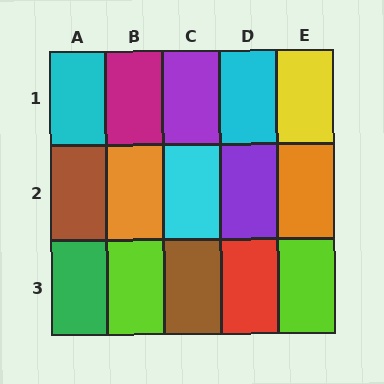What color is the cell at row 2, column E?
Orange.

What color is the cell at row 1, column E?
Yellow.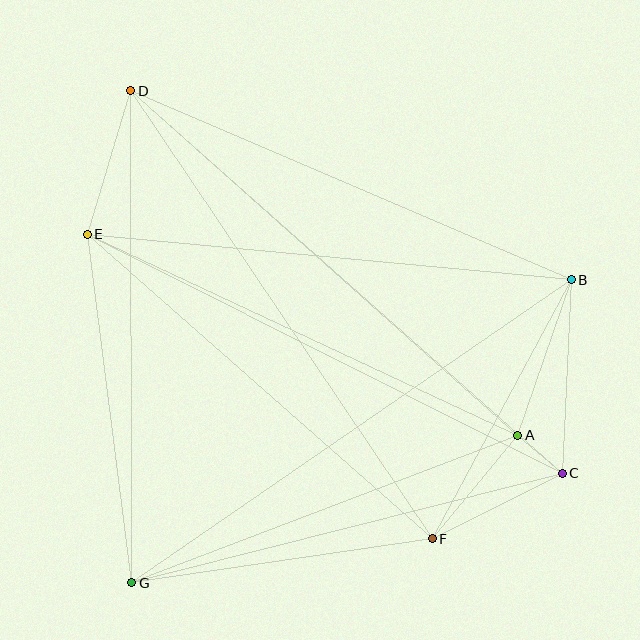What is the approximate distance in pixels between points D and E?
The distance between D and E is approximately 150 pixels.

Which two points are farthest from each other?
Points C and D are farthest from each other.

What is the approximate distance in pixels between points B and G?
The distance between B and G is approximately 534 pixels.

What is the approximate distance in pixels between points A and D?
The distance between A and D is approximately 518 pixels.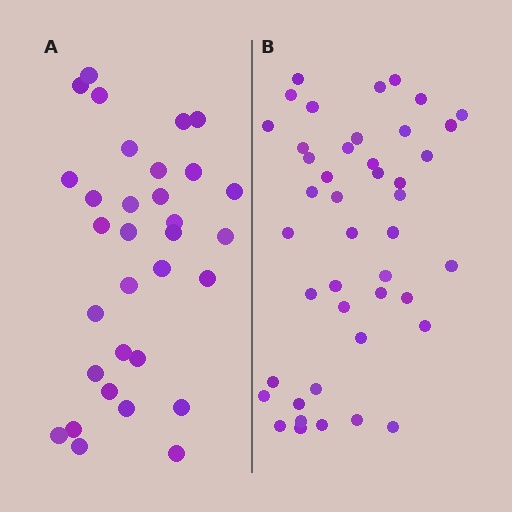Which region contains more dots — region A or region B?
Region B (the right region) has more dots.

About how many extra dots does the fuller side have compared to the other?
Region B has roughly 12 or so more dots than region A.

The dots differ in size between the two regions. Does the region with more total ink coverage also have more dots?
No. Region A has more total ink coverage because its dots are larger, but region B actually contains more individual dots. Total area can be misleading — the number of items is what matters here.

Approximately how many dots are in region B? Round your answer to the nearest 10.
About 40 dots. (The exact count is 44, which rounds to 40.)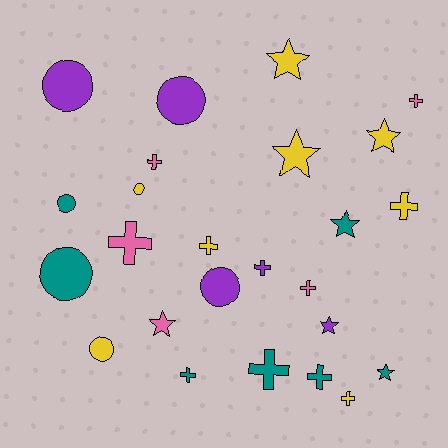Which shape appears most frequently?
Cross, with 11 objects.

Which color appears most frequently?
Yellow, with 8 objects.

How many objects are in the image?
There are 25 objects.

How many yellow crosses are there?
There are 3 yellow crosses.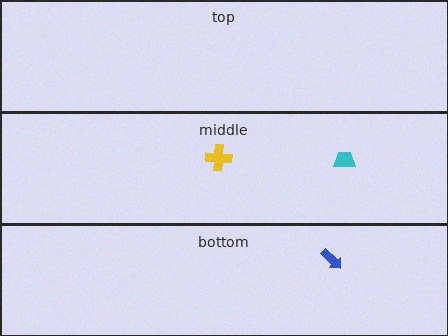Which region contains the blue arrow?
The bottom region.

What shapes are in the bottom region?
The blue arrow.